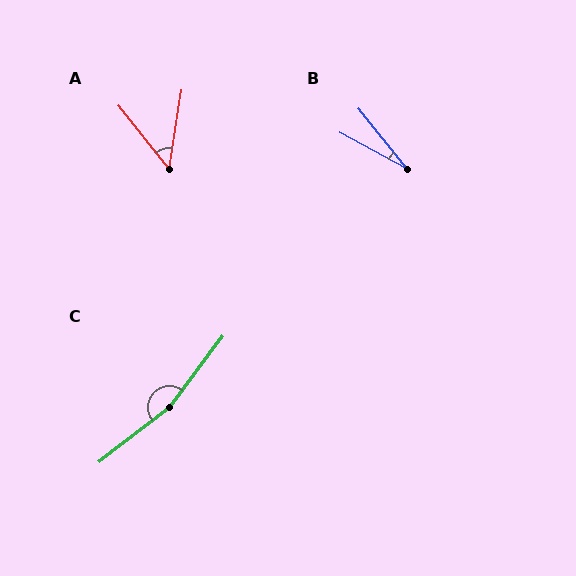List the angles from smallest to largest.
B (23°), A (48°), C (165°).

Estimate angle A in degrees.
Approximately 48 degrees.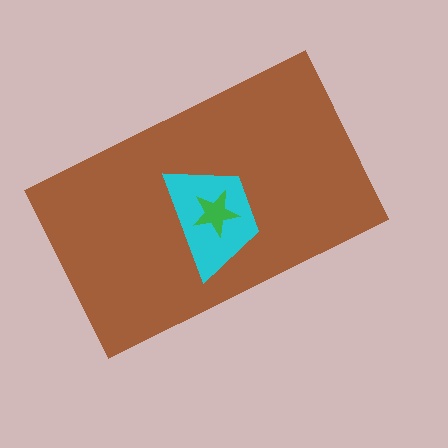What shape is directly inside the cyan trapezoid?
The green star.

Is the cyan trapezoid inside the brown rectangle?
Yes.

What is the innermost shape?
The green star.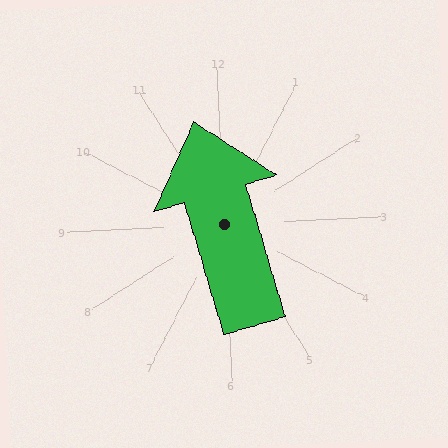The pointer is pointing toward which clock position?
Roughly 12 o'clock.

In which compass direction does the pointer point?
North.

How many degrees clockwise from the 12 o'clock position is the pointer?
Approximately 346 degrees.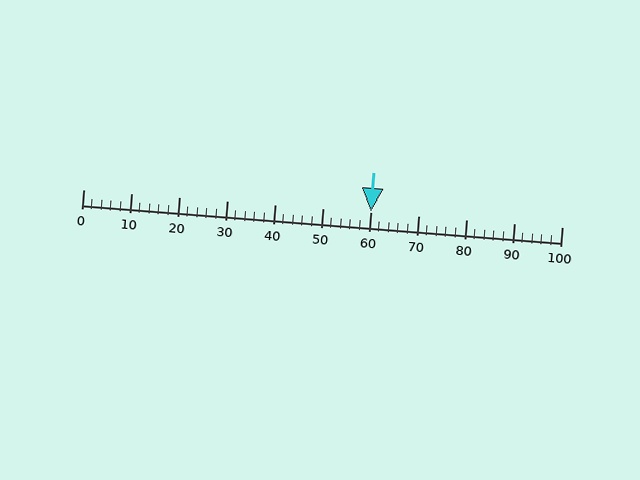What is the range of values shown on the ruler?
The ruler shows values from 0 to 100.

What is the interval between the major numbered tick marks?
The major tick marks are spaced 10 units apart.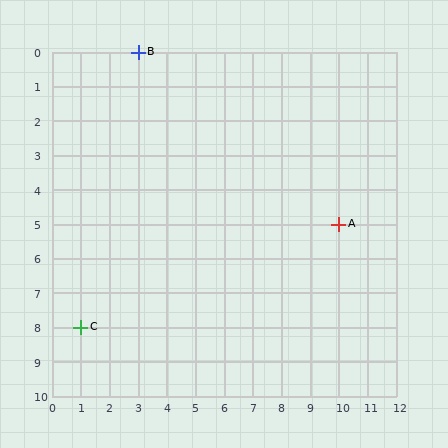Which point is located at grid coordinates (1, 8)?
Point C is at (1, 8).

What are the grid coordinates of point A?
Point A is at grid coordinates (10, 5).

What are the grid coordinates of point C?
Point C is at grid coordinates (1, 8).